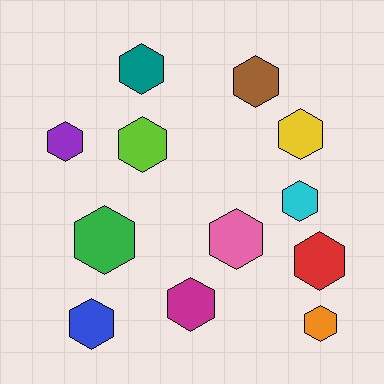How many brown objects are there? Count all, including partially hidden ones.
There is 1 brown object.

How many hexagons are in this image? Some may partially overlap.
There are 12 hexagons.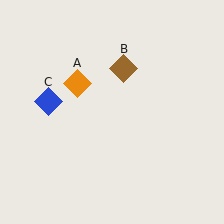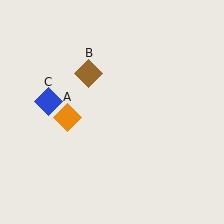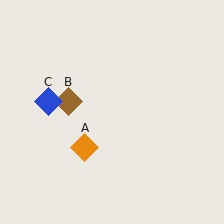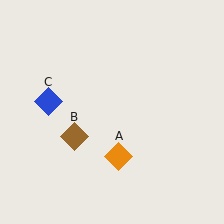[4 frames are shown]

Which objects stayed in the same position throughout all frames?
Blue diamond (object C) remained stationary.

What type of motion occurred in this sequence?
The orange diamond (object A), brown diamond (object B) rotated counterclockwise around the center of the scene.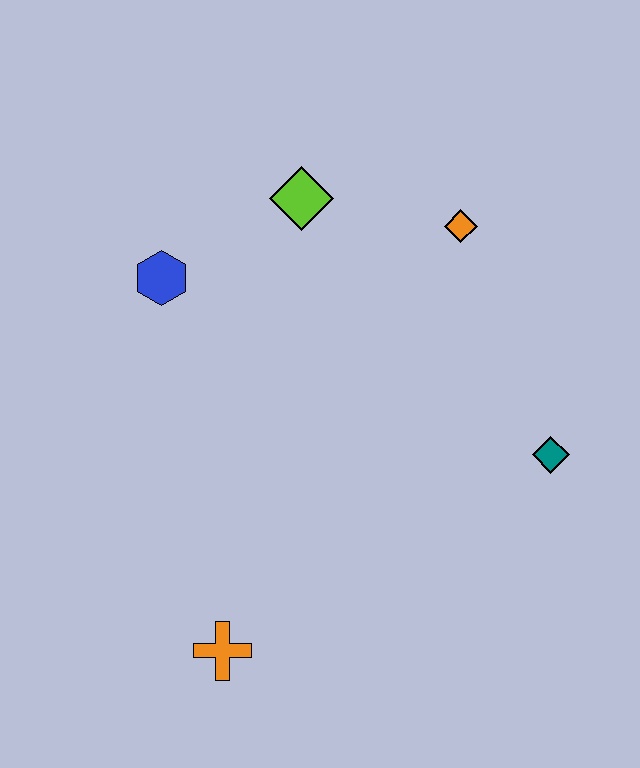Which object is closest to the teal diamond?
The orange diamond is closest to the teal diamond.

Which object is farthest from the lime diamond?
The orange cross is farthest from the lime diamond.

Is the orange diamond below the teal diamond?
No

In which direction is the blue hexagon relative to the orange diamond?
The blue hexagon is to the left of the orange diamond.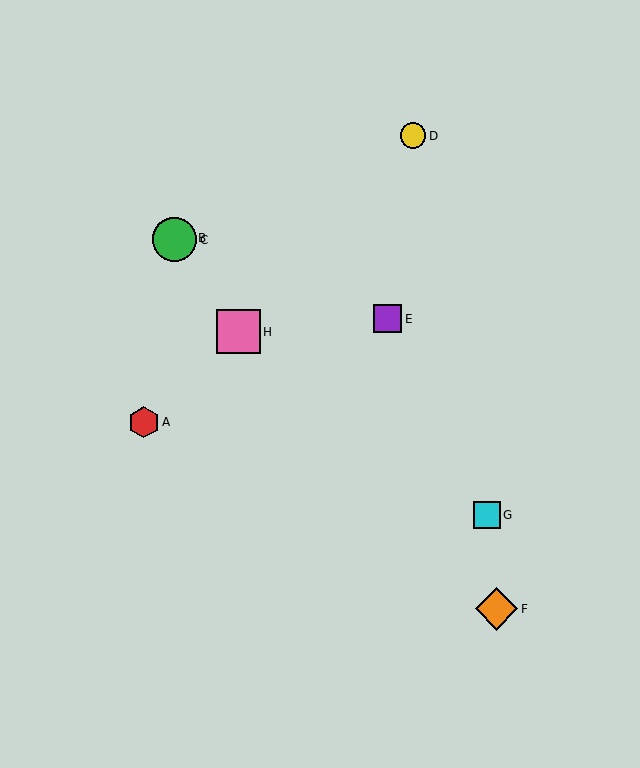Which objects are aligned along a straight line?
Objects B, C, H are aligned along a straight line.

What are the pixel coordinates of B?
Object B is at (174, 238).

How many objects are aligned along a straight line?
3 objects (B, C, H) are aligned along a straight line.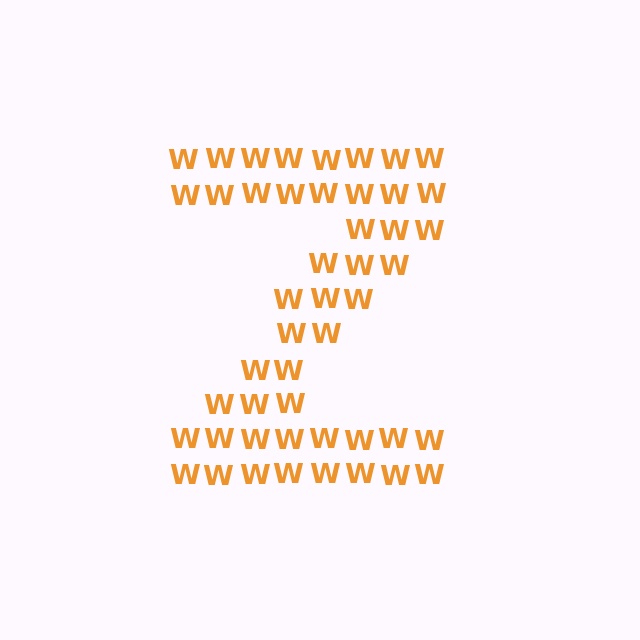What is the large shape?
The large shape is the letter Z.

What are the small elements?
The small elements are letter W's.